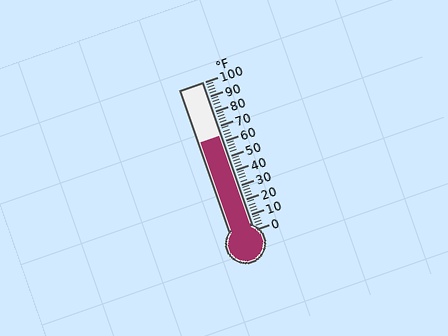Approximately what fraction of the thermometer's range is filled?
The thermometer is filled to approximately 65% of its range.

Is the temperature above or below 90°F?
The temperature is below 90°F.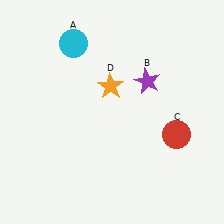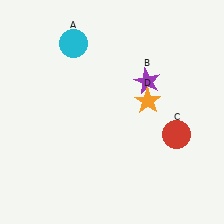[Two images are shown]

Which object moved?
The orange star (D) moved right.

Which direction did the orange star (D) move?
The orange star (D) moved right.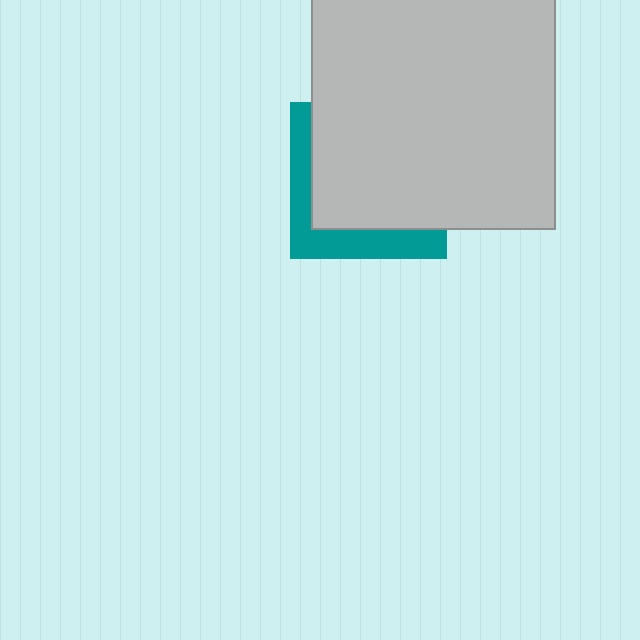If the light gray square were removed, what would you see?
You would see the complete teal square.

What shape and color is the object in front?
The object in front is a light gray square.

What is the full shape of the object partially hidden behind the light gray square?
The partially hidden object is a teal square.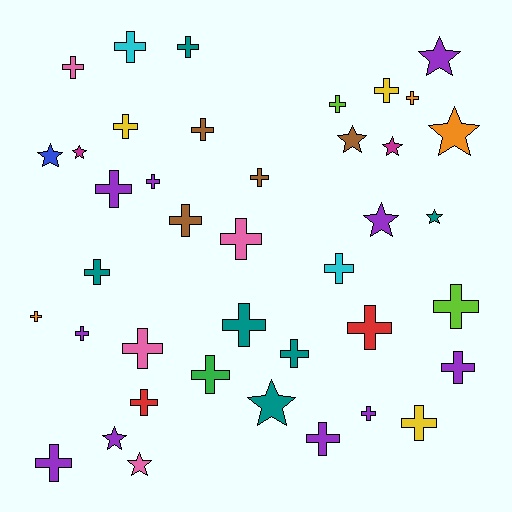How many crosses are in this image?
There are 29 crosses.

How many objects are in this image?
There are 40 objects.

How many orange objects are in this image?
There are 3 orange objects.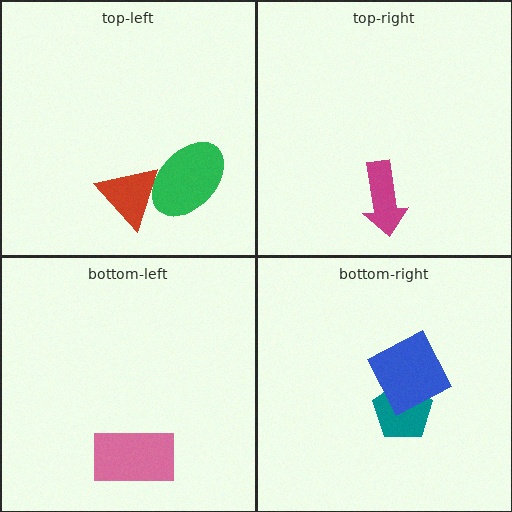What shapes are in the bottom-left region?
The pink rectangle.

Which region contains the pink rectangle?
The bottom-left region.